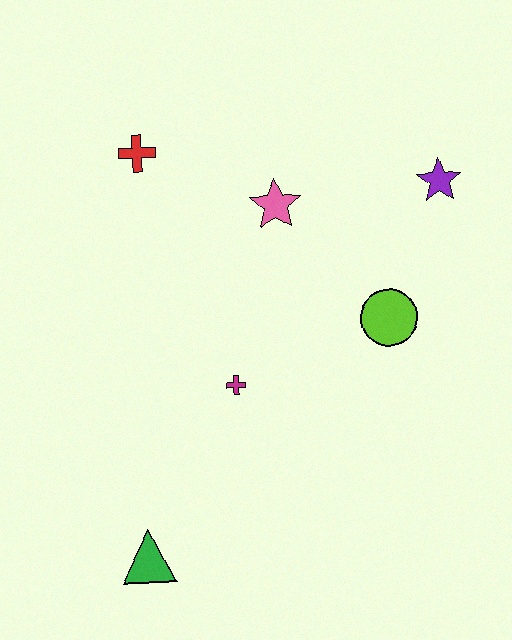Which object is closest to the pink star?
The red cross is closest to the pink star.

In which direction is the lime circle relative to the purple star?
The lime circle is below the purple star.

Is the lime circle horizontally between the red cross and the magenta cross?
No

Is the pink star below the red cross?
Yes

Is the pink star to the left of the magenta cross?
No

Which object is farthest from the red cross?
The green triangle is farthest from the red cross.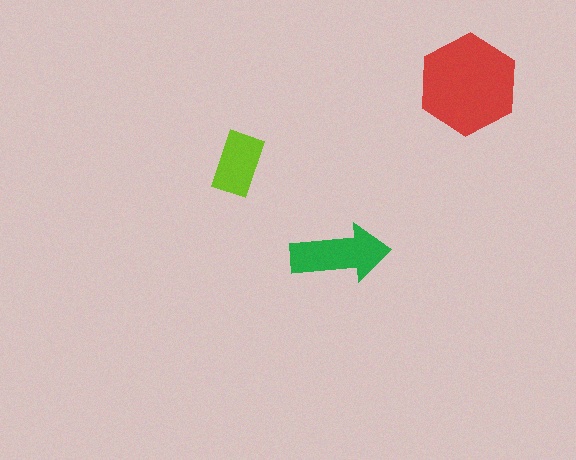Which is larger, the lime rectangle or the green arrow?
The green arrow.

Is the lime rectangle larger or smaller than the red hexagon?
Smaller.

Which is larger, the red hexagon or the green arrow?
The red hexagon.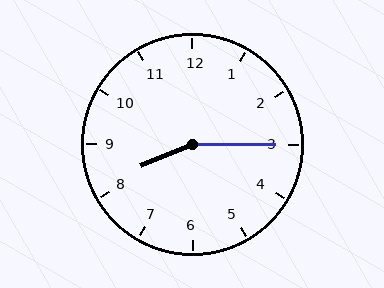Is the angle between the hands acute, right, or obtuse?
It is obtuse.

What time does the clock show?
8:15.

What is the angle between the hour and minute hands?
Approximately 158 degrees.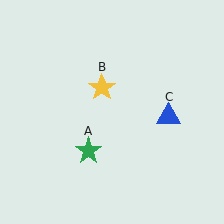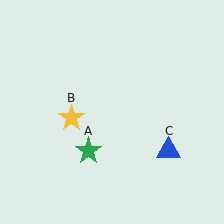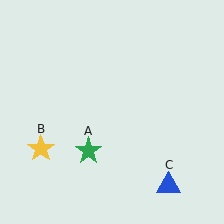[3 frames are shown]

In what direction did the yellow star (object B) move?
The yellow star (object B) moved down and to the left.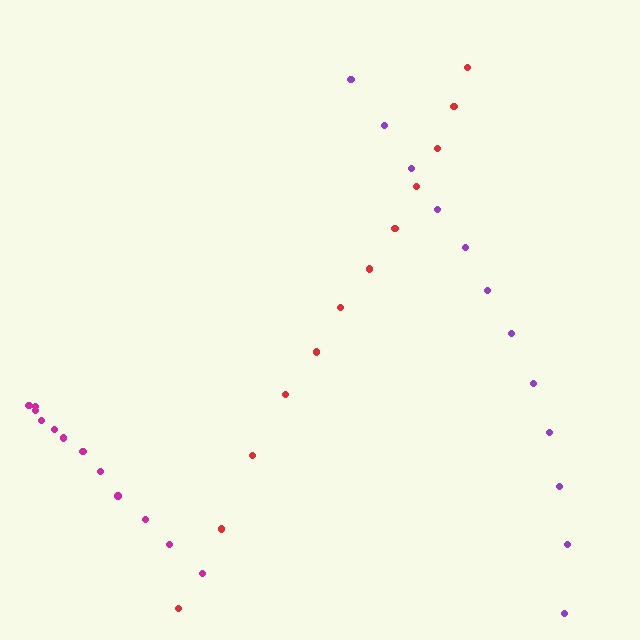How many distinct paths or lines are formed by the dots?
There are 3 distinct paths.